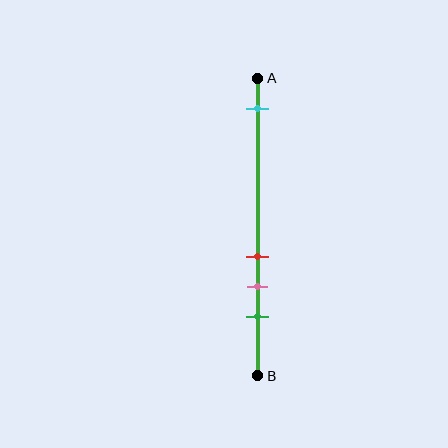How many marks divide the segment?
There are 4 marks dividing the segment.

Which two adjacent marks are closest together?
The red and pink marks are the closest adjacent pair.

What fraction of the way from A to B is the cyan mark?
The cyan mark is approximately 10% (0.1) of the way from A to B.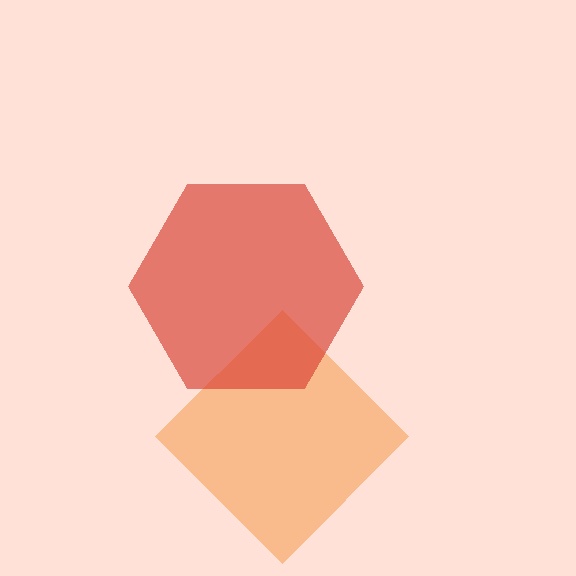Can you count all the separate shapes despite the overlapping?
Yes, there are 2 separate shapes.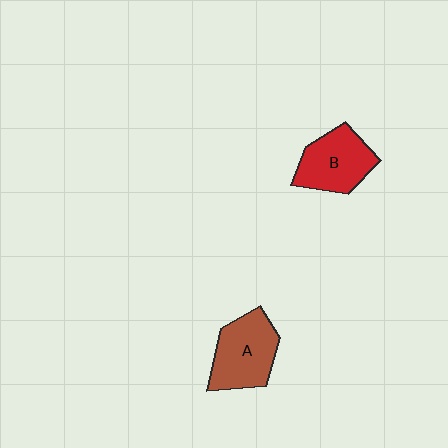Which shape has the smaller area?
Shape B (red).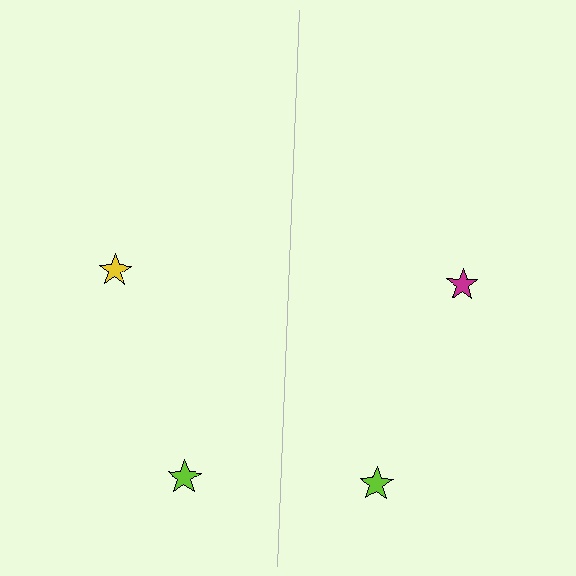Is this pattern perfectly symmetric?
No, the pattern is not perfectly symmetric. The magenta star on the right side breaks the symmetry — its mirror counterpart is yellow.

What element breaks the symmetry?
The magenta star on the right side breaks the symmetry — its mirror counterpart is yellow.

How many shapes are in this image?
There are 4 shapes in this image.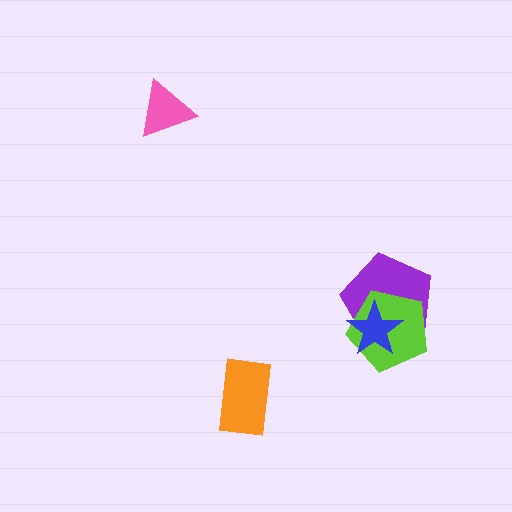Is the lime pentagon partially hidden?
Yes, it is partially covered by another shape.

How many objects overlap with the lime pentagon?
2 objects overlap with the lime pentagon.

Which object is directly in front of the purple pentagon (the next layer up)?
The lime pentagon is directly in front of the purple pentagon.